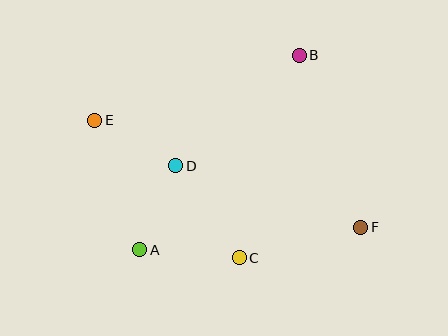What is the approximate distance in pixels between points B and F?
The distance between B and F is approximately 183 pixels.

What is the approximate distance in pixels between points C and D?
The distance between C and D is approximately 112 pixels.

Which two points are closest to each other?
Points A and D are closest to each other.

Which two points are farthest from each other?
Points E and F are farthest from each other.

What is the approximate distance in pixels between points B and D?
The distance between B and D is approximately 166 pixels.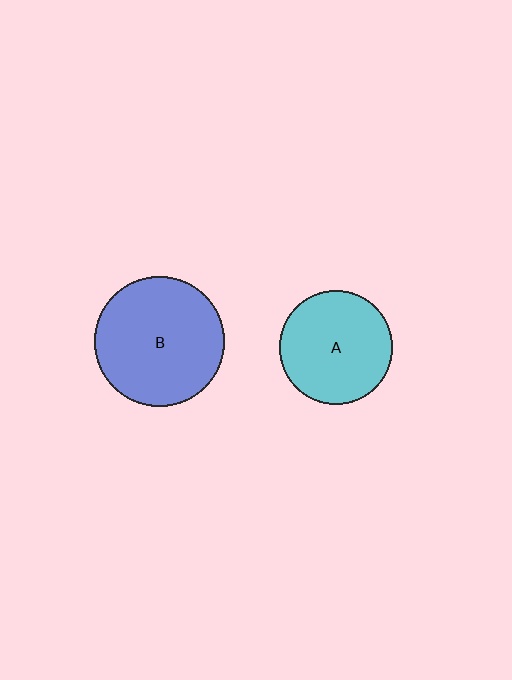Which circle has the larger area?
Circle B (blue).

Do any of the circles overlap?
No, none of the circles overlap.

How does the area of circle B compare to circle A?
Approximately 1.3 times.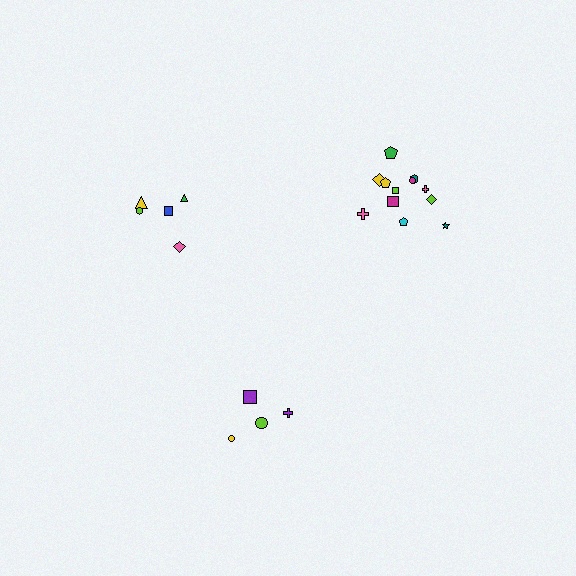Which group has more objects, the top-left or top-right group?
The top-right group.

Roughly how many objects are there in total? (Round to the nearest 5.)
Roughly 20 objects in total.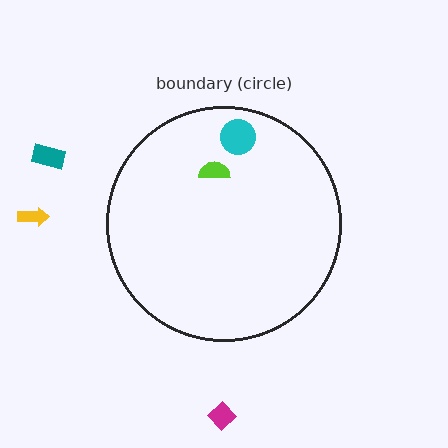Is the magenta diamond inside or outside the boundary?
Outside.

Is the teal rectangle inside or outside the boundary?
Outside.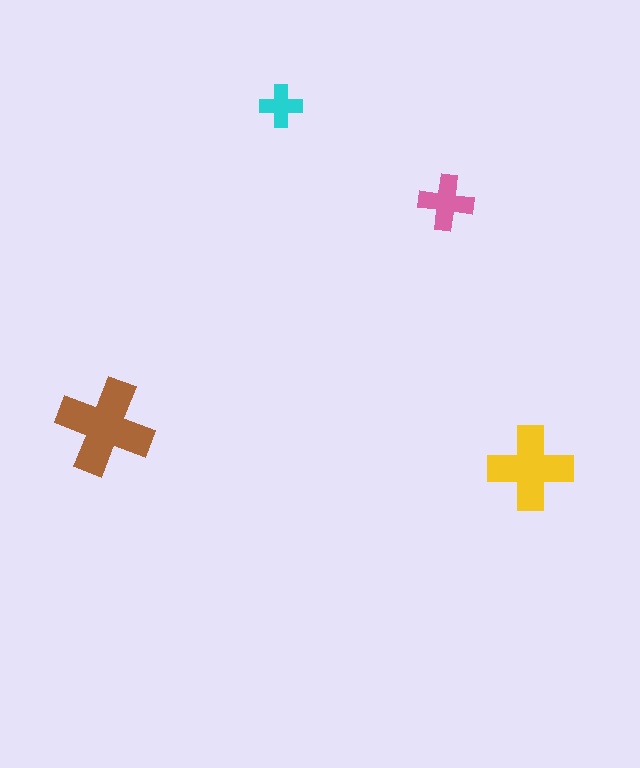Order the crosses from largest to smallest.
the brown one, the yellow one, the pink one, the cyan one.